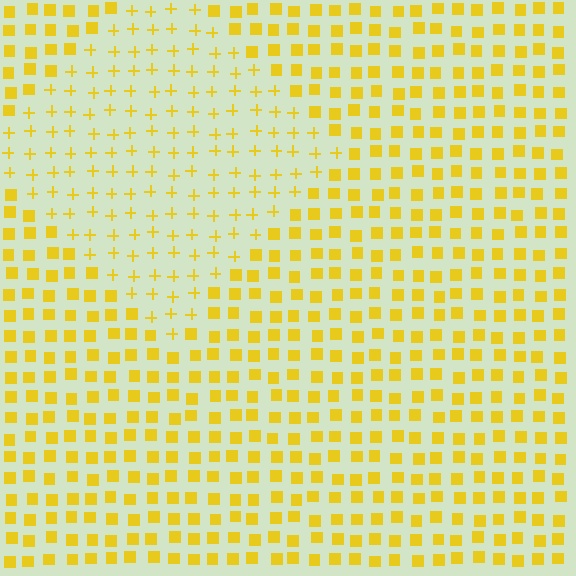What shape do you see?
I see a diamond.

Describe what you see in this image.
The image is filled with small yellow elements arranged in a uniform grid. A diamond-shaped region contains plus signs, while the surrounding area contains squares. The boundary is defined purely by the change in element shape.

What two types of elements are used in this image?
The image uses plus signs inside the diamond region and squares outside it.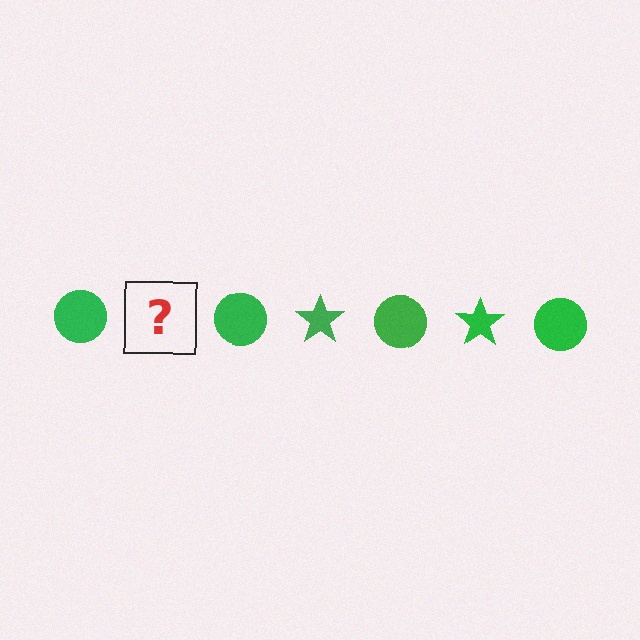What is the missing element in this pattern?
The missing element is a green star.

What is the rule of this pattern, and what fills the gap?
The rule is that the pattern cycles through circle, star shapes in green. The gap should be filled with a green star.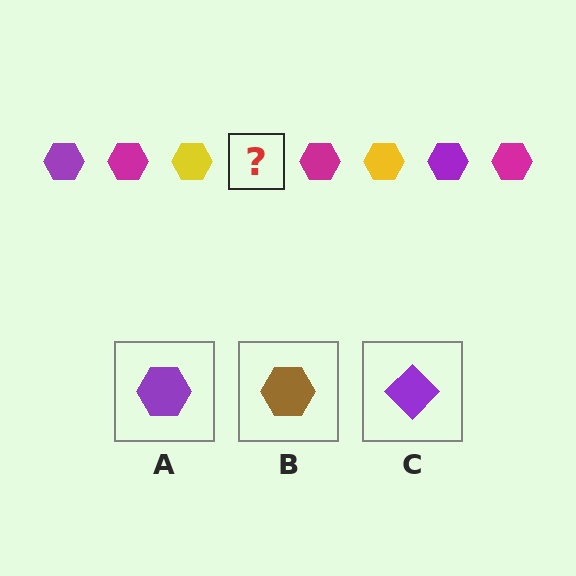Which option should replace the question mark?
Option A.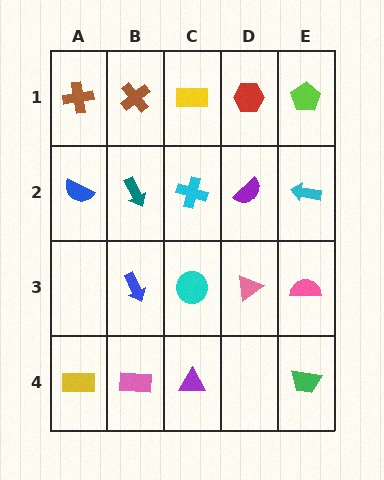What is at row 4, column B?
A pink rectangle.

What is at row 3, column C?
A cyan circle.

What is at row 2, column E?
A cyan arrow.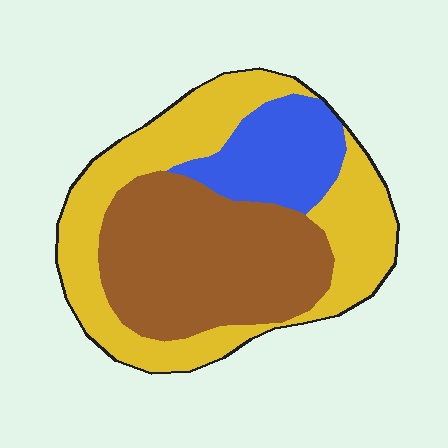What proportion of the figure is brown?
Brown covers around 40% of the figure.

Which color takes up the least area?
Blue, at roughly 15%.